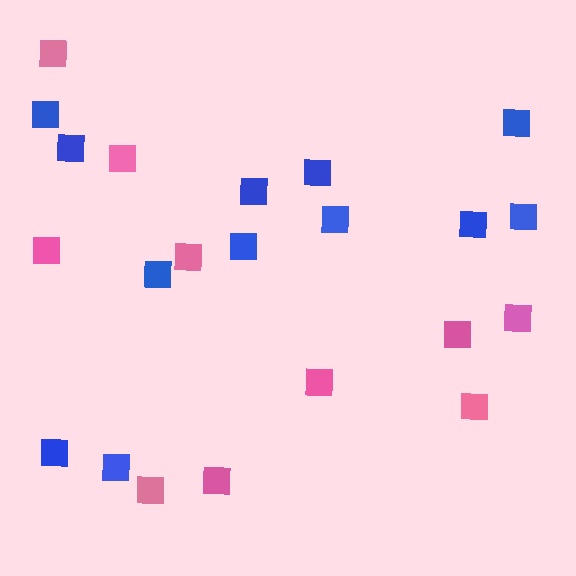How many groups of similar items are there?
There are 2 groups: one group of blue squares (12) and one group of pink squares (10).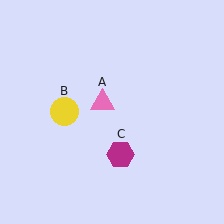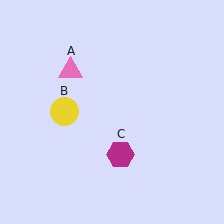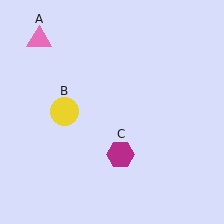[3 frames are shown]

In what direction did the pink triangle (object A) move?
The pink triangle (object A) moved up and to the left.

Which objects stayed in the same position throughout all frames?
Yellow circle (object B) and magenta hexagon (object C) remained stationary.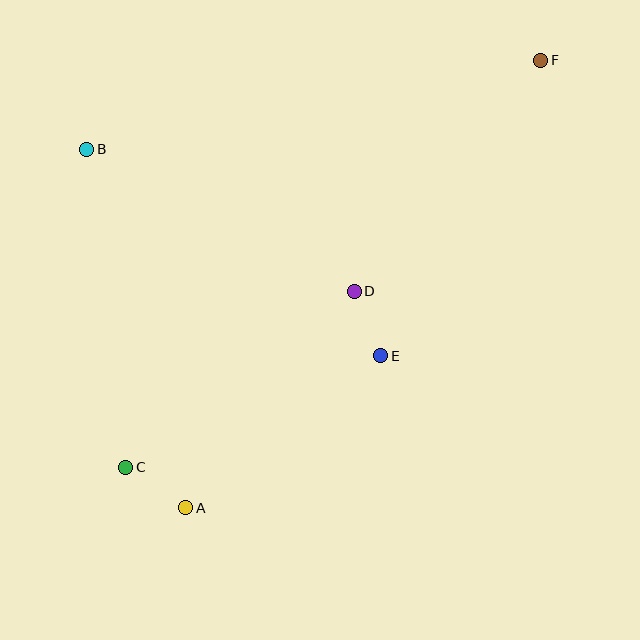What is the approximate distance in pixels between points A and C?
The distance between A and C is approximately 72 pixels.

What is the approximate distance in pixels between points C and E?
The distance between C and E is approximately 278 pixels.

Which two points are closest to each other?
Points D and E are closest to each other.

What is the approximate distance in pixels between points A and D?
The distance between A and D is approximately 274 pixels.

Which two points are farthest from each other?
Points C and F are farthest from each other.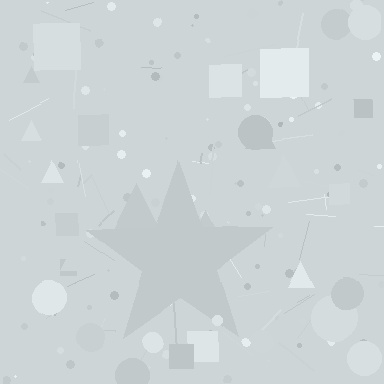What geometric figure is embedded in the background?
A star is embedded in the background.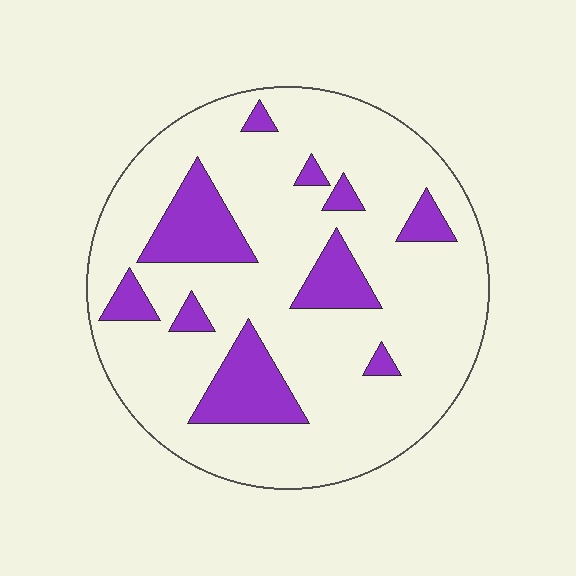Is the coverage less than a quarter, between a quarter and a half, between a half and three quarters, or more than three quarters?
Less than a quarter.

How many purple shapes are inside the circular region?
10.